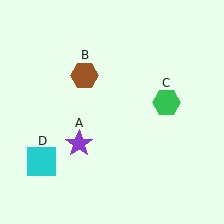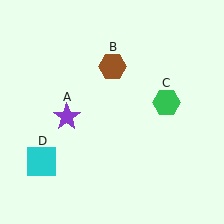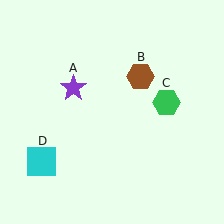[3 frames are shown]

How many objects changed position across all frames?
2 objects changed position: purple star (object A), brown hexagon (object B).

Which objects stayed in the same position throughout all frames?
Green hexagon (object C) and cyan square (object D) remained stationary.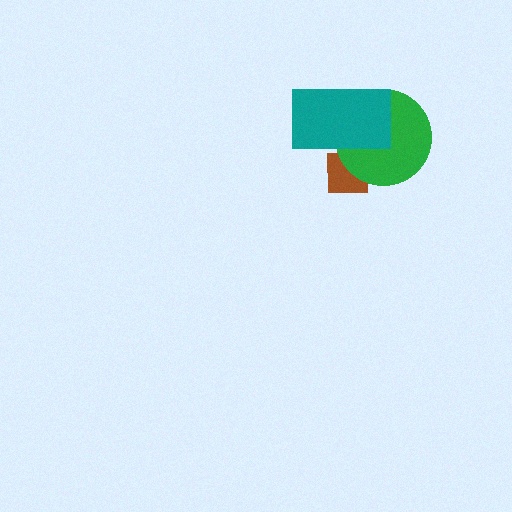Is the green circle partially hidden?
Yes, it is partially covered by another shape.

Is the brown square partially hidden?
Yes, it is partially covered by another shape.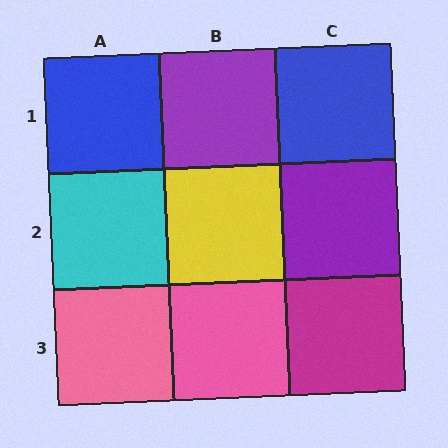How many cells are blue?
2 cells are blue.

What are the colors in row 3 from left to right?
Pink, pink, magenta.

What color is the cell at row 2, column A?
Cyan.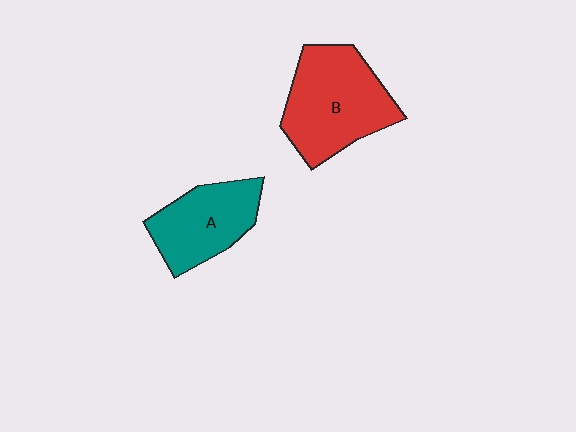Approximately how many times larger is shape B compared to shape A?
Approximately 1.4 times.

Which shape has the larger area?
Shape B (red).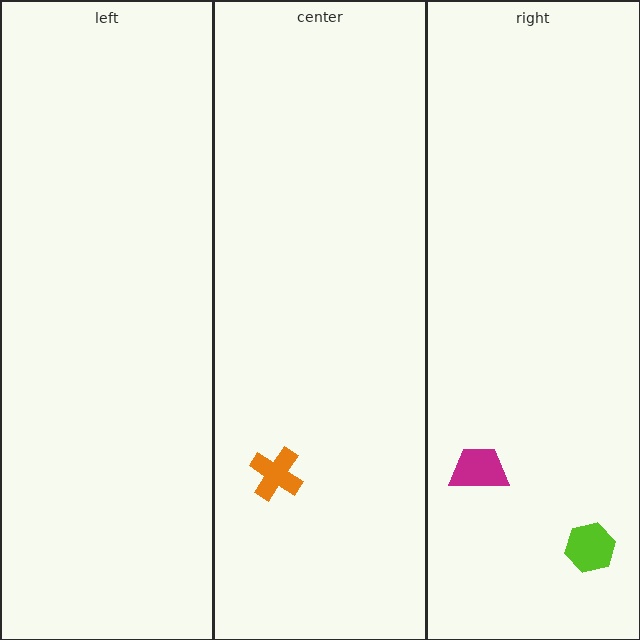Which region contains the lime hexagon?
The right region.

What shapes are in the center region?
The orange cross.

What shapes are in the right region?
The lime hexagon, the magenta trapezoid.